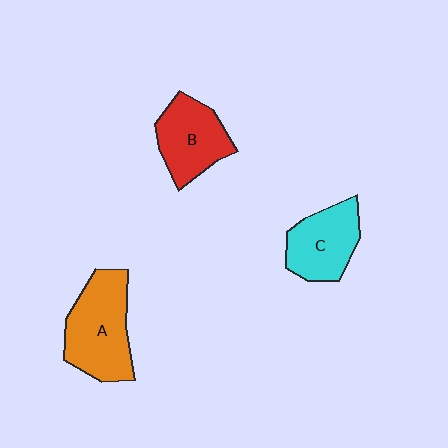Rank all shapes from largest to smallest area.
From largest to smallest: A (orange), B (red), C (cyan).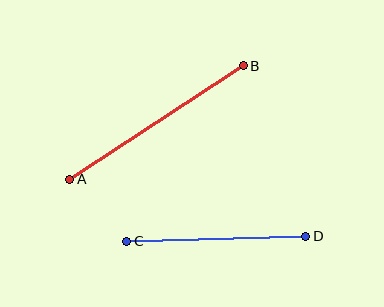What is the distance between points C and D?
The distance is approximately 179 pixels.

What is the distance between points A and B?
The distance is approximately 208 pixels.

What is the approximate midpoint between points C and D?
The midpoint is at approximately (216, 239) pixels.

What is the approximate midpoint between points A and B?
The midpoint is at approximately (156, 123) pixels.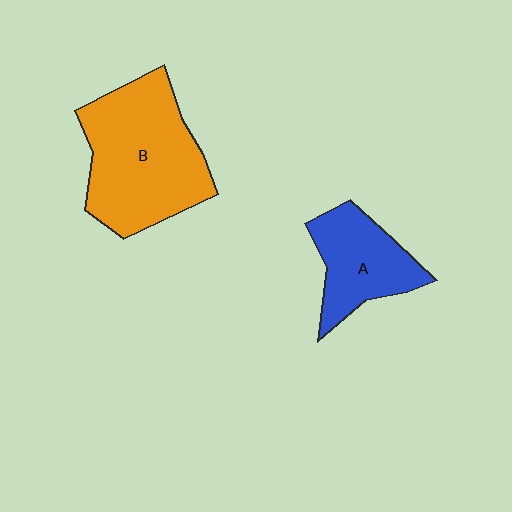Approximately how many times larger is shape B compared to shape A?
Approximately 1.8 times.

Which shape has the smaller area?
Shape A (blue).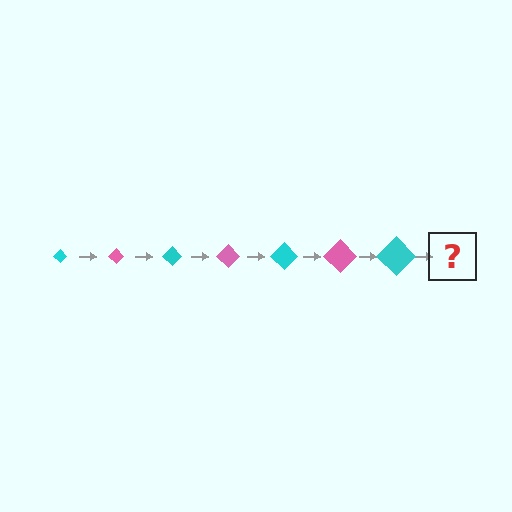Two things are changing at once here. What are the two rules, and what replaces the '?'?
The two rules are that the diamond grows larger each step and the color cycles through cyan and pink. The '?' should be a pink diamond, larger than the previous one.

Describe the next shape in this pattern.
It should be a pink diamond, larger than the previous one.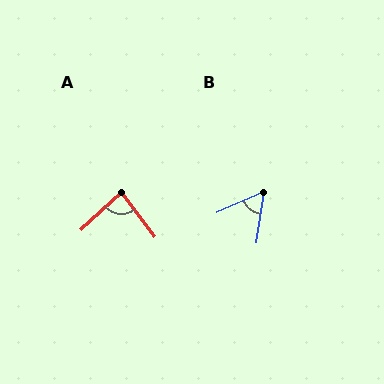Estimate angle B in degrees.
Approximately 57 degrees.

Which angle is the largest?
A, at approximately 84 degrees.